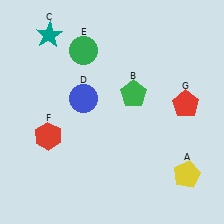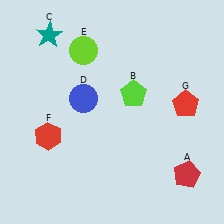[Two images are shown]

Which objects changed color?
A changed from yellow to red. B changed from green to lime. E changed from green to lime.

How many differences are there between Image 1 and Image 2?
There are 3 differences between the two images.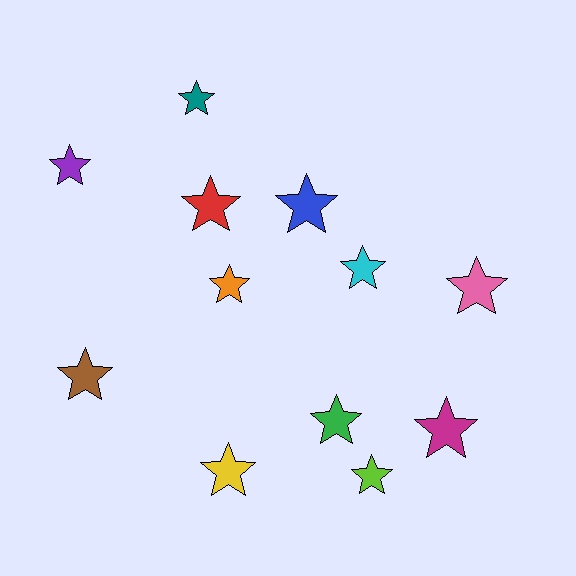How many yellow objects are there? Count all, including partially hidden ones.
There is 1 yellow object.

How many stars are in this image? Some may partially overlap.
There are 12 stars.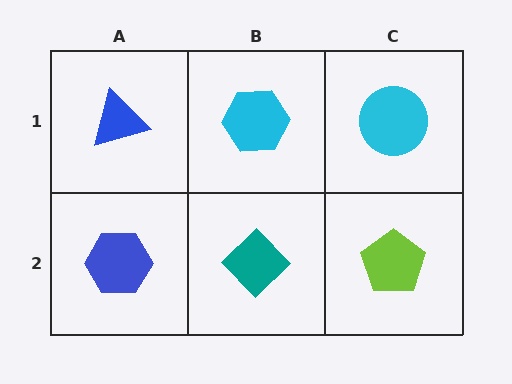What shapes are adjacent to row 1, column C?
A lime pentagon (row 2, column C), a cyan hexagon (row 1, column B).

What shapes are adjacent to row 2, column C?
A cyan circle (row 1, column C), a teal diamond (row 2, column B).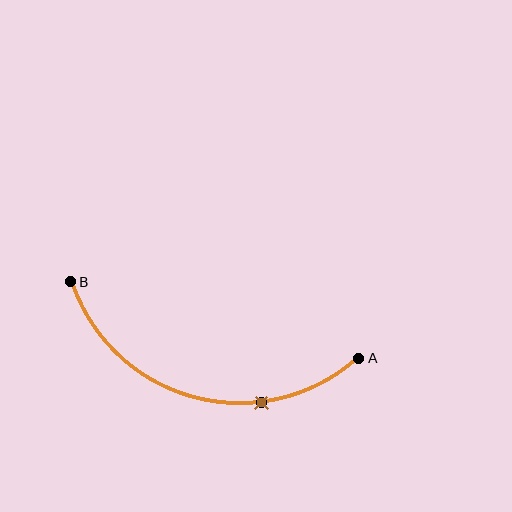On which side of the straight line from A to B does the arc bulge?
The arc bulges below the straight line connecting A and B.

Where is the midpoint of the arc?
The arc midpoint is the point on the curve farthest from the straight line joining A and B. It sits below that line.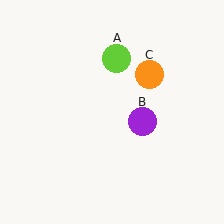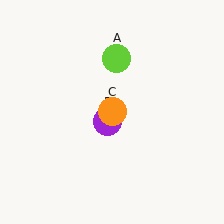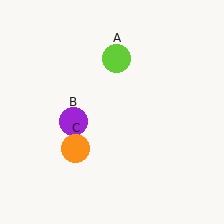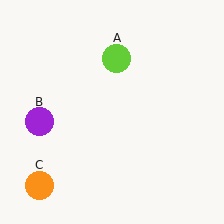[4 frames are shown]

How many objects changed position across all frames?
2 objects changed position: purple circle (object B), orange circle (object C).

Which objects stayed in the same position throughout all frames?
Lime circle (object A) remained stationary.